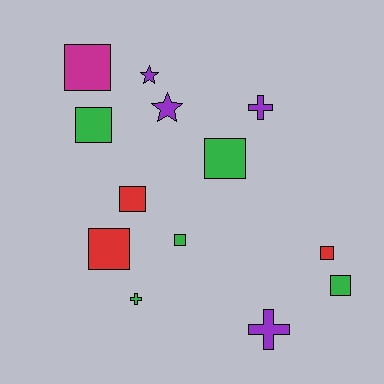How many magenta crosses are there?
There are no magenta crosses.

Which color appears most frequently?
Green, with 5 objects.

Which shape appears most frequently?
Square, with 8 objects.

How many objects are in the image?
There are 13 objects.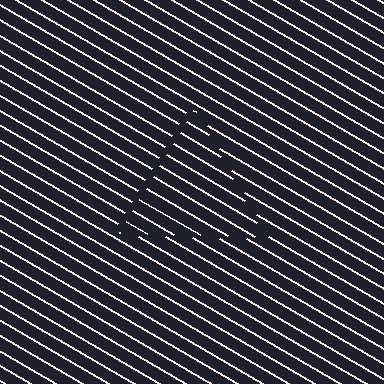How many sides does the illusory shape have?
3 sides — the line-ends trace a triangle.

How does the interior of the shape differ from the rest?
The interior of the shape contains the same grating, shifted by half a period — the contour is defined by the phase discontinuity where line-ends from the inner and outer gratings abut.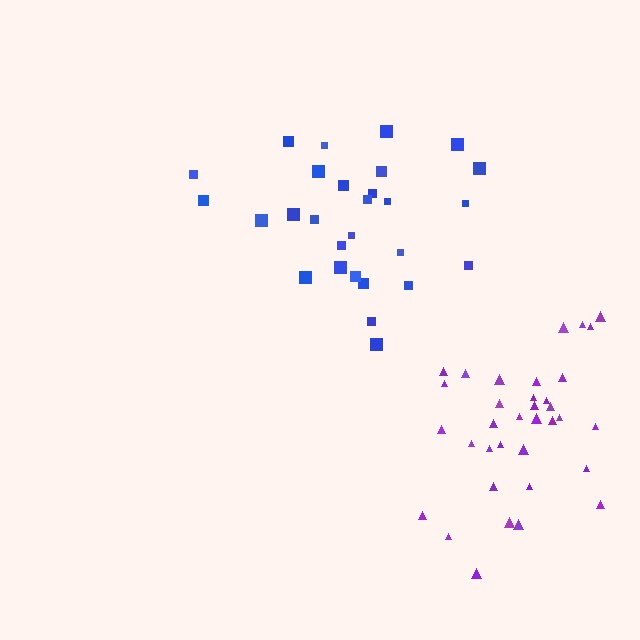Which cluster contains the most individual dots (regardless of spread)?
Purple (35).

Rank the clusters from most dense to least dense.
purple, blue.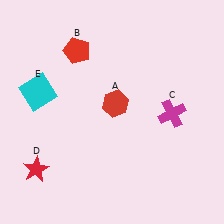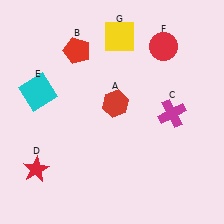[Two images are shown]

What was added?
A red circle (F), a yellow square (G) were added in Image 2.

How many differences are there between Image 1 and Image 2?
There are 2 differences between the two images.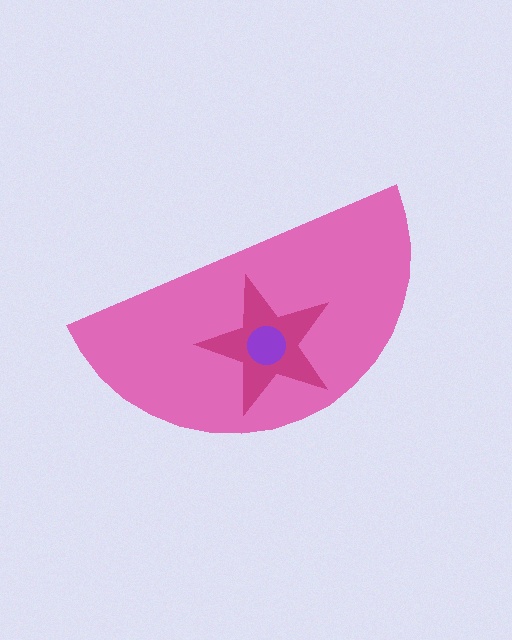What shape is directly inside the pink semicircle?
The magenta star.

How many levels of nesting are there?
3.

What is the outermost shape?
The pink semicircle.